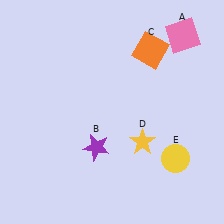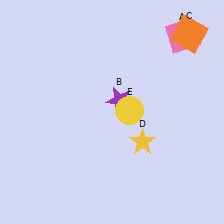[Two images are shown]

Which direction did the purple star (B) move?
The purple star (B) moved up.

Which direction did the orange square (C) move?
The orange square (C) moved right.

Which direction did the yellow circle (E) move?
The yellow circle (E) moved up.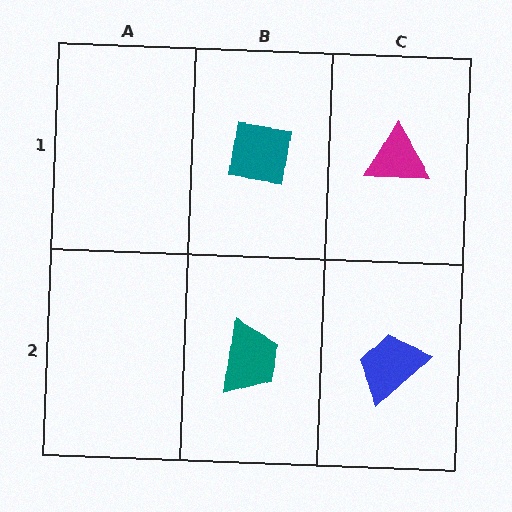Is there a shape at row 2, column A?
No, that cell is empty.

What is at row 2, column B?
A teal trapezoid.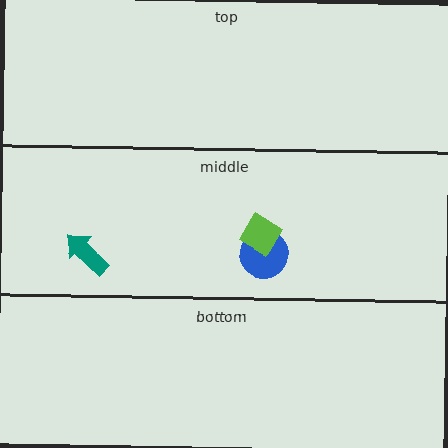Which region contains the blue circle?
The middle region.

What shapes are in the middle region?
The teal arrow, the blue circle, the lime diamond.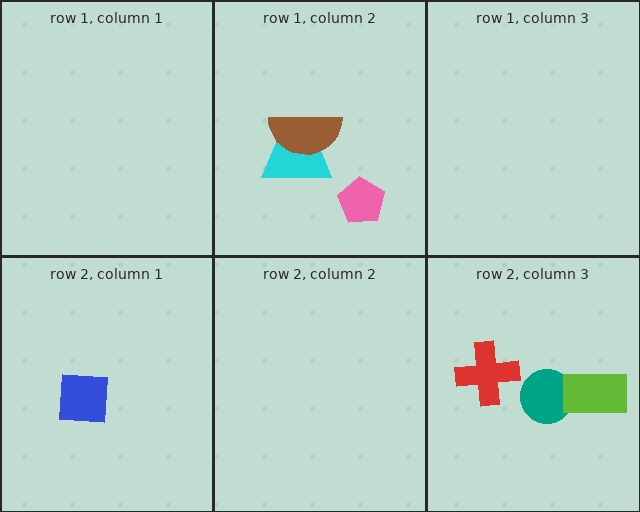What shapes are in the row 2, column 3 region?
The red cross, the teal circle, the lime rectangle.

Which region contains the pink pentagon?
The row 1, column 2 region.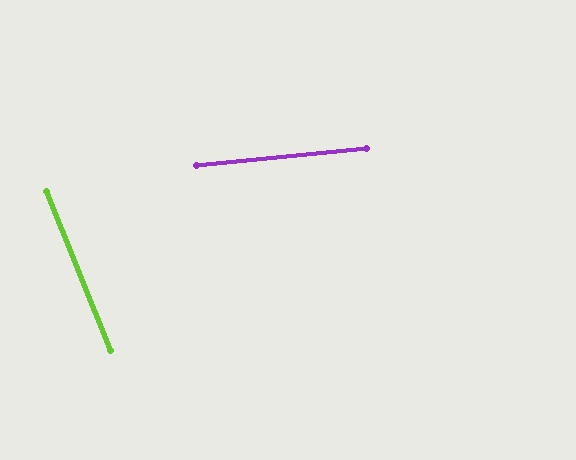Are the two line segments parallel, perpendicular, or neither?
Neither parallel nor perpendicular — they differ by about 74°.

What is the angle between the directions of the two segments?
Approximately 74 degrees.